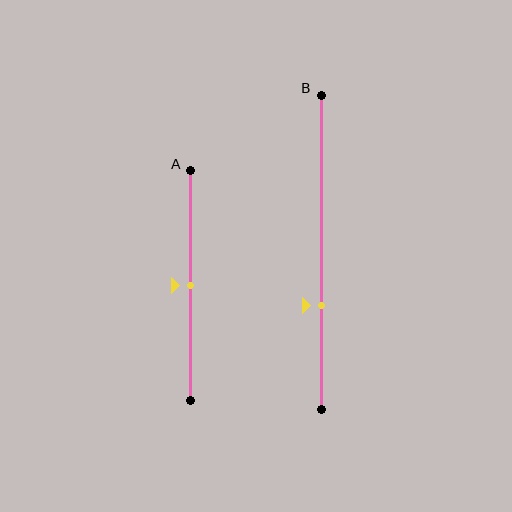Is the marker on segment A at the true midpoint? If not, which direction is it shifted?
Yes, the marker on segment A is at the true midpoint.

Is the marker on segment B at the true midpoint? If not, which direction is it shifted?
No, the marker on segment B is shifted downward by about 17% of the segment length.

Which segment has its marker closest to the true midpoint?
Segment A has its marker closest to the true midpoint.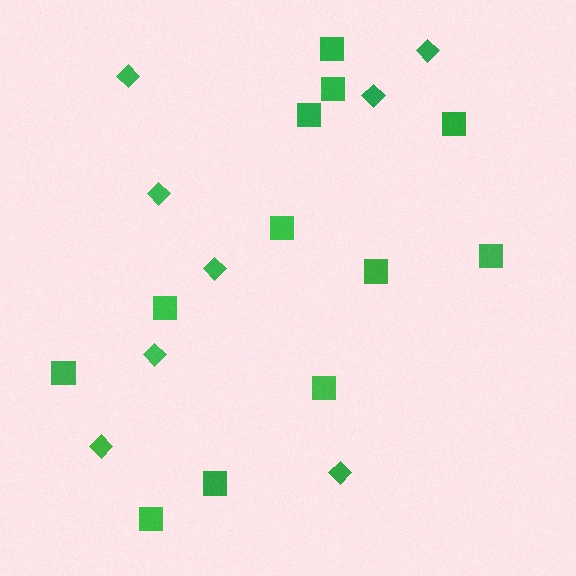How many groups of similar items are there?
There are 2 groups: one group of diamonds (8) and one group of squares (12).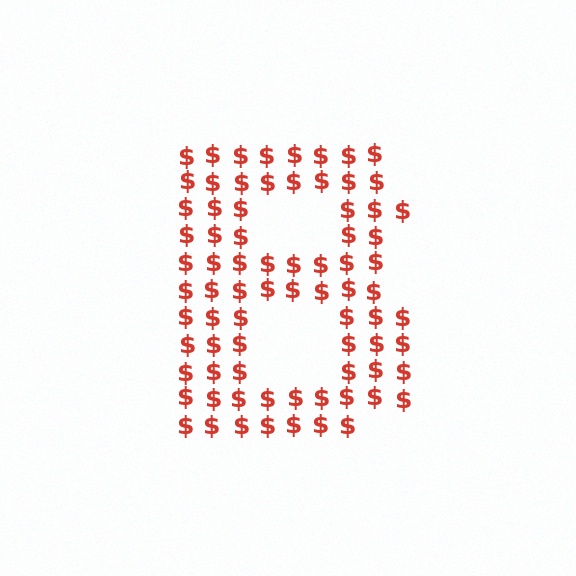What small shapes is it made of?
It is made of small dollar signs.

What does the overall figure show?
The overall figure shows the letter B.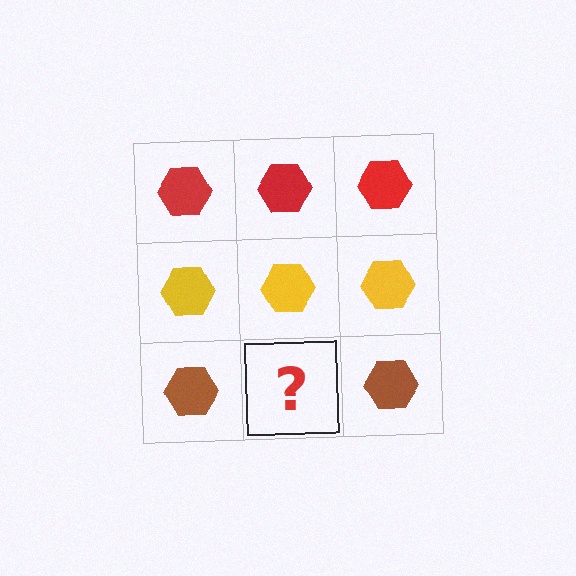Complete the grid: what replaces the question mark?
The question mark should be replaced with a brown hexagon.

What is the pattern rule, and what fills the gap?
The rule is that each row has a consistent color. The gap should be filled with a brown hexagon.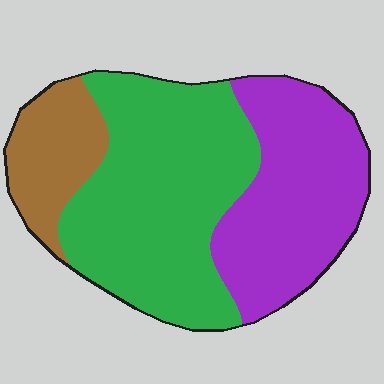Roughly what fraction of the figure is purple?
Purple covers around 35% of the figure.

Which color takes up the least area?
Brown, at roughly 15%.